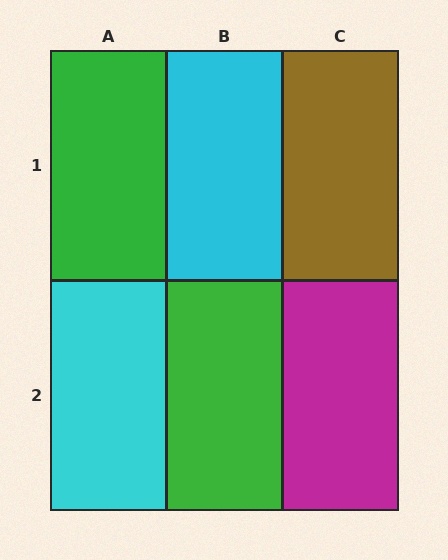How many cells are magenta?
1 cell is magenta.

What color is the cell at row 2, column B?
Green.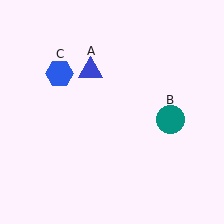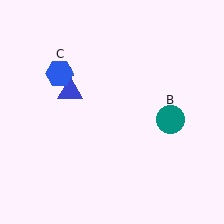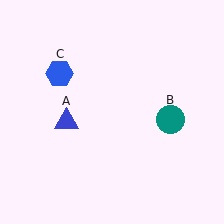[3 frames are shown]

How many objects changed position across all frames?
1 object changed position: blue triangle (object A).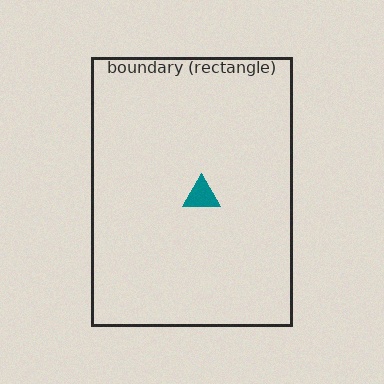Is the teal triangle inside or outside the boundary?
Inside.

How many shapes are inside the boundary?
1 inside, 0 outside.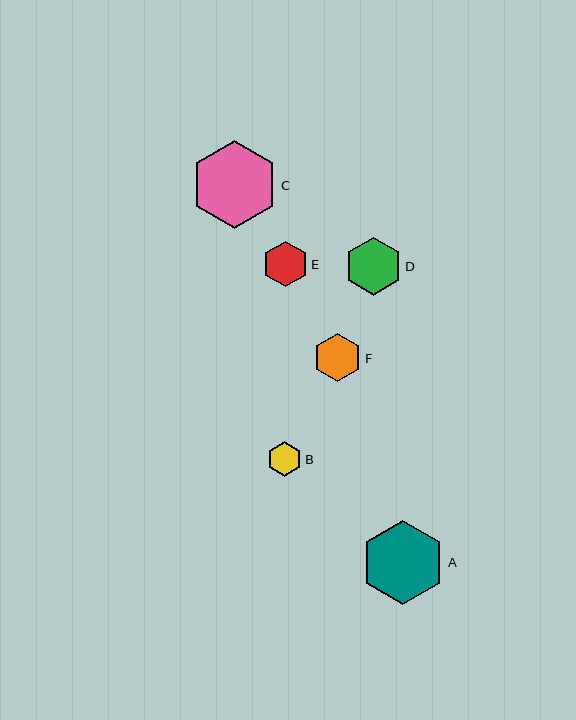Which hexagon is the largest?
Hexagon C is the largest with a size of approximately 88 pixels.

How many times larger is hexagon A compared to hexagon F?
Hexagon A is approximately 1.7 times the size of hexagon F.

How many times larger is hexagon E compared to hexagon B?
Hexagon E is approximately 1.3 times the size of hexagon B.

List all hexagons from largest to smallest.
From largest to smallest: C, A, D, F, E, B.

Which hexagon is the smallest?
Hexagon B is the smallest with a size of approximately 35 pixels.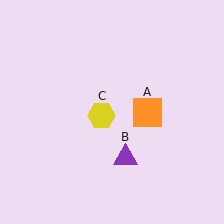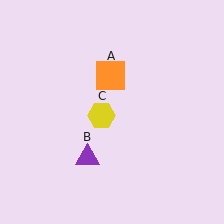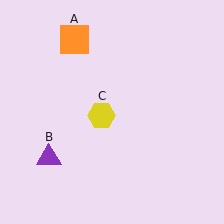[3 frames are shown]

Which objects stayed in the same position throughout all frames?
Yellow hexagon (object C) remained stationary.